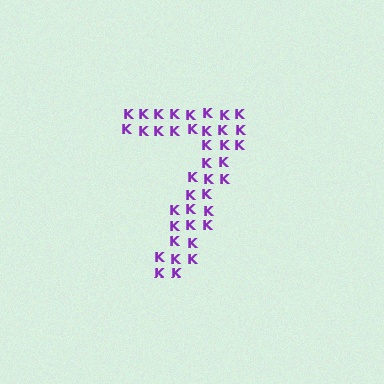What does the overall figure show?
The overall figure shows the digit 7.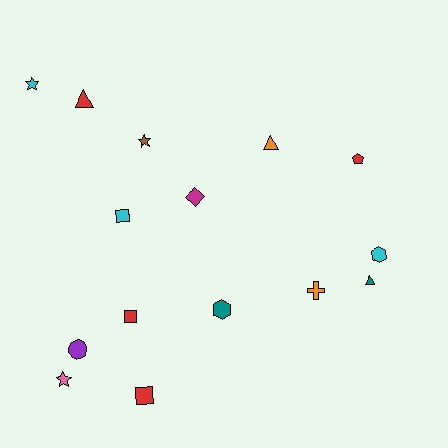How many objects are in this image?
There are 15 objects.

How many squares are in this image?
There are 3 squares.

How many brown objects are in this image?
There is 1 brown object.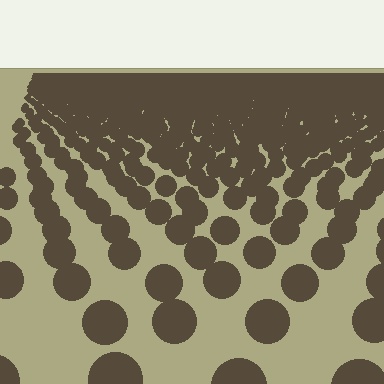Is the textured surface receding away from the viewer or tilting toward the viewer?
The surface is receding away from the viewer. Texture elements get smaller and denser toward the top.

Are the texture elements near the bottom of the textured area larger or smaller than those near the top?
Larger. Near the bottom, elements are closer to the viewer and appear at a bigger on-screen size.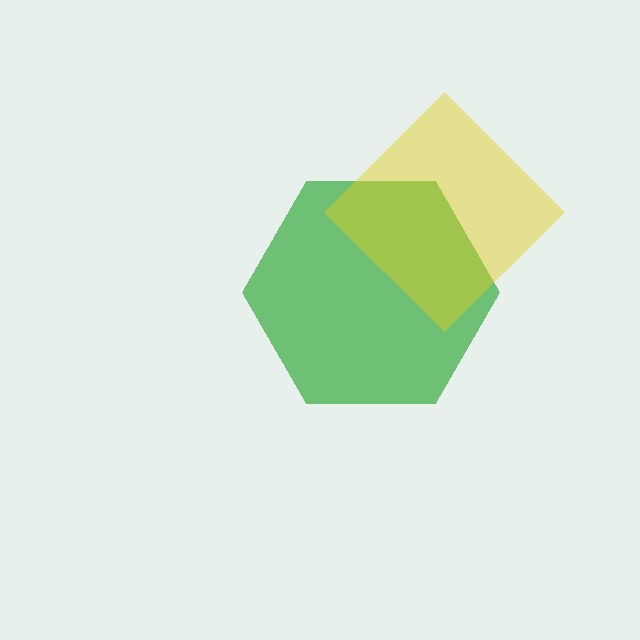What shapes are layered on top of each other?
The layered shapes are: a green hexagon, a yellow diamond.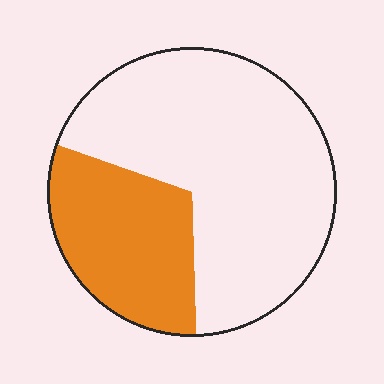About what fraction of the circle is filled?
About one third (1/3).